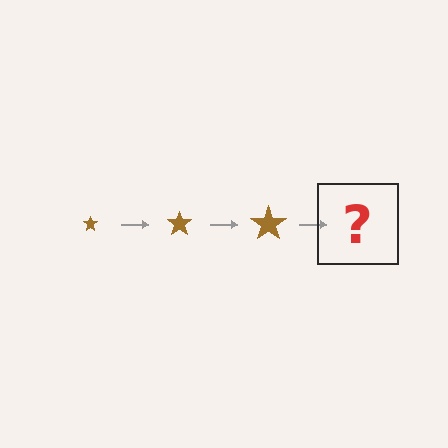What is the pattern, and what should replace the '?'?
The pattern is that the star gets progressively larger each step. The '?' should be a brown star, larger than the previous one.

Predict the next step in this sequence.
The next step is a brown star, larger than the previous one.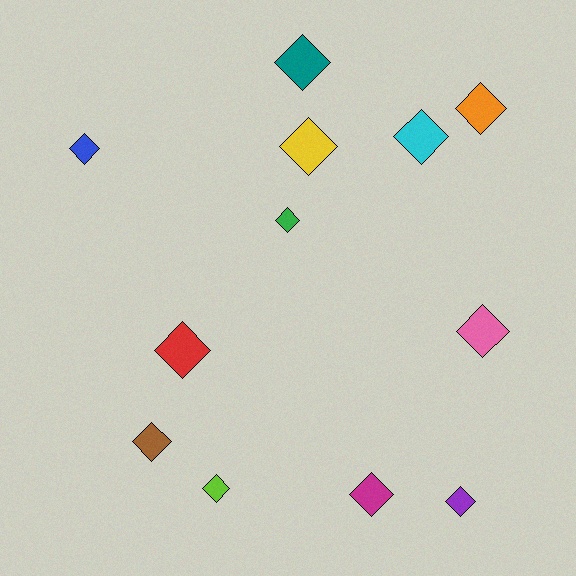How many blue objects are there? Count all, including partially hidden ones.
There is 1 blue object.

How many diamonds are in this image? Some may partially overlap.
There are 12 diamonds.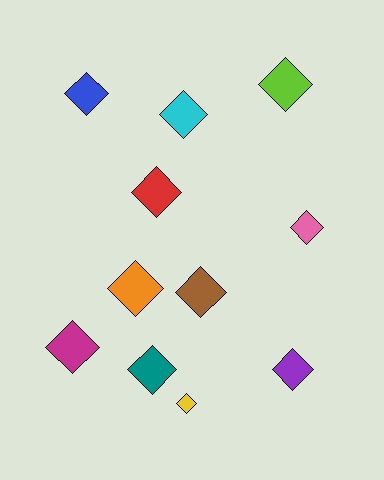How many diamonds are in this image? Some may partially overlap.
There are 11 diamonds.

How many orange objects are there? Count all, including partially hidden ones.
There is 1 orange object.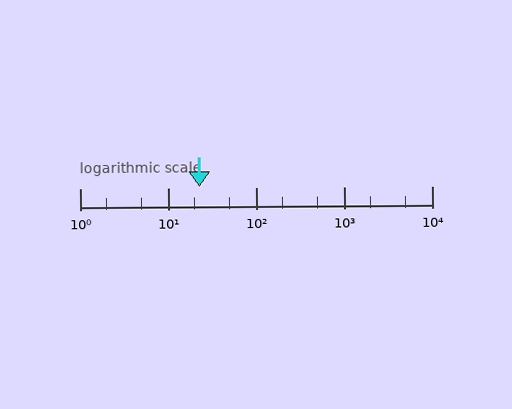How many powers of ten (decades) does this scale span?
The scale spans 4 decades, from 1 to 10000.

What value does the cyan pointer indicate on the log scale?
The pointer indicates approximately 23.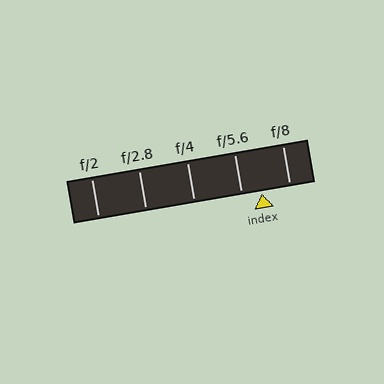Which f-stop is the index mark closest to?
The index mark is closest to f/5.6.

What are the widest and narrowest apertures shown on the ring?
The widest aperture shown is f/2 and the narrowest is f/8.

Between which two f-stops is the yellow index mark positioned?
The index mark is between f/5.6 and f/8.